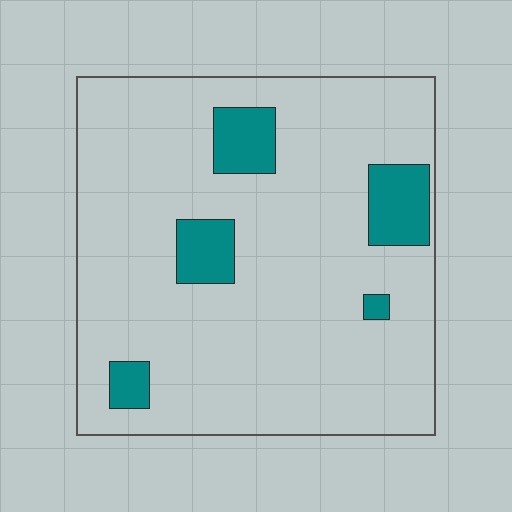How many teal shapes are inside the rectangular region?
5.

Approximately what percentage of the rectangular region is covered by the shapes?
Approximately 10%.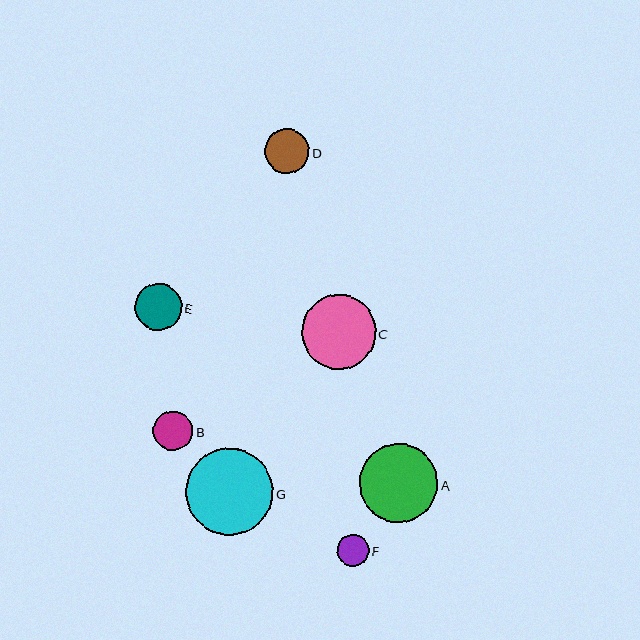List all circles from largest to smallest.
From largest to smallest: G, A, C, E, D, B, F.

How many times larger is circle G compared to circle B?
Circle G is approximately 2.2 times the size of circle B.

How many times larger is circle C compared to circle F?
Circle C is approximately 2.3 times the size of circle F.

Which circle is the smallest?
Circle F is the smallest with a size of approximately 32 pixels.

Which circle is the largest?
Circle G is the largest with a size of approximately 87 pixels.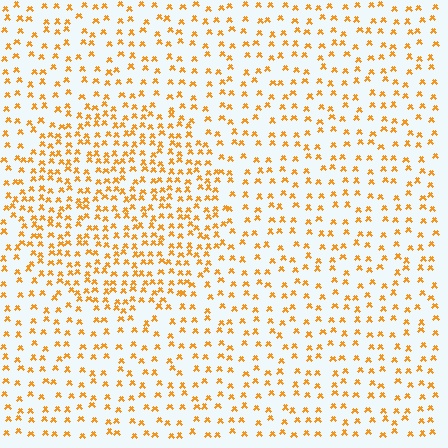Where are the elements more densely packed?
The elements are more densely packed inside the circle boundary.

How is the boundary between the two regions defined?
The boundary is defined by a change in element density (approximately 1.9x ratio). All elements are the same color, size, and shape.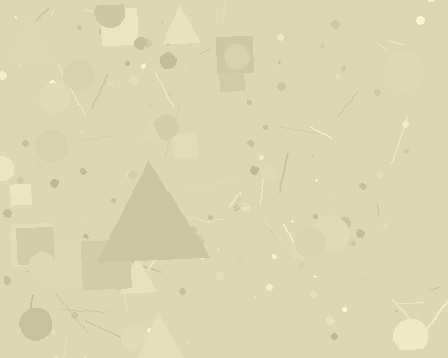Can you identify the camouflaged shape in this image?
The camouflaged shape is a triangle.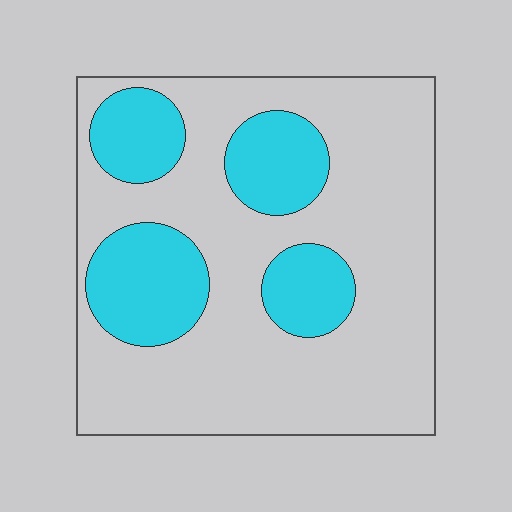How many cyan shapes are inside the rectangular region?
4.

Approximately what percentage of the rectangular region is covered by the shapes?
Approximately 25%.